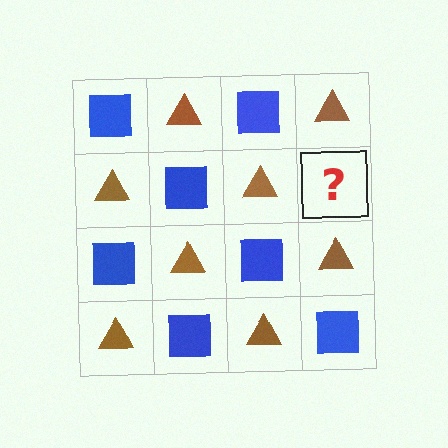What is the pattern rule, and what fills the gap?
The rule is that it alternates blue square and brown triangle in a checkerboard pattern. The gap should be filled with a blue square.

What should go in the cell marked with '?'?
The missing cell should contain a blue square.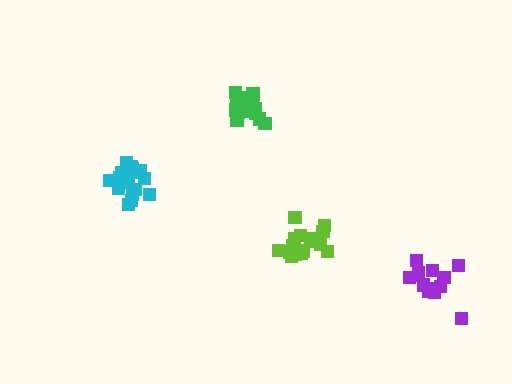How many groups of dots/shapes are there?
There are 4 groups.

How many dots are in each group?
Group 1: 13 dots, Group 2: 16 dots, Group 3: 16 dots, Group 4: 15 dots (60 total).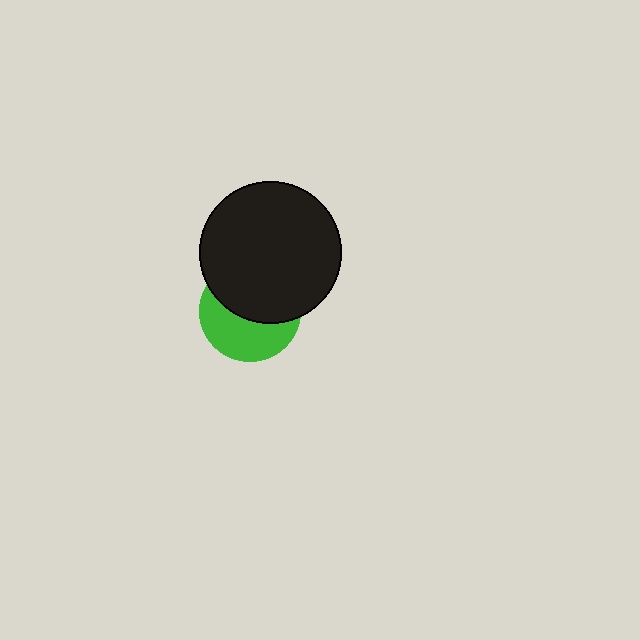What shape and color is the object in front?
The object in front is a black circle.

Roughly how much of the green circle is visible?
About half of it is visible (roughly 47%).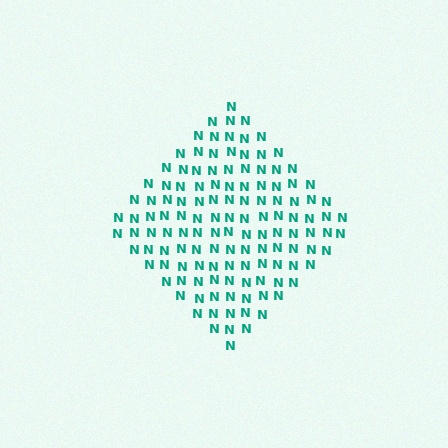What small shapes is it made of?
It is made of small letter N's.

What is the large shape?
The large shape is a diamond.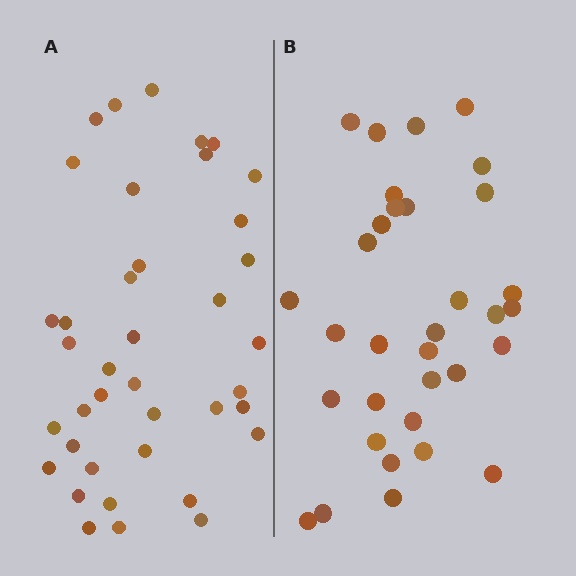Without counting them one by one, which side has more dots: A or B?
Region A (the left region) has more dots.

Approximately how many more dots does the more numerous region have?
Region A has about 6 more dots than region B.